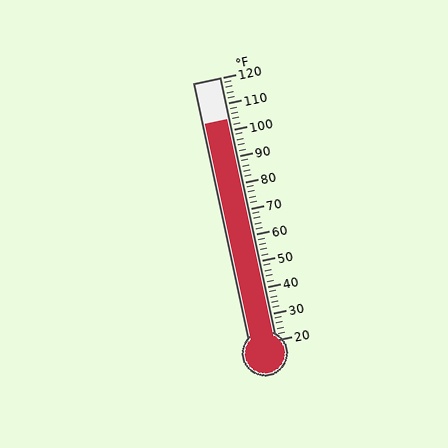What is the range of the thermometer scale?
The thermometer scale ranges from 20°F to 120°F.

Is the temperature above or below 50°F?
The temperature is above 50°F.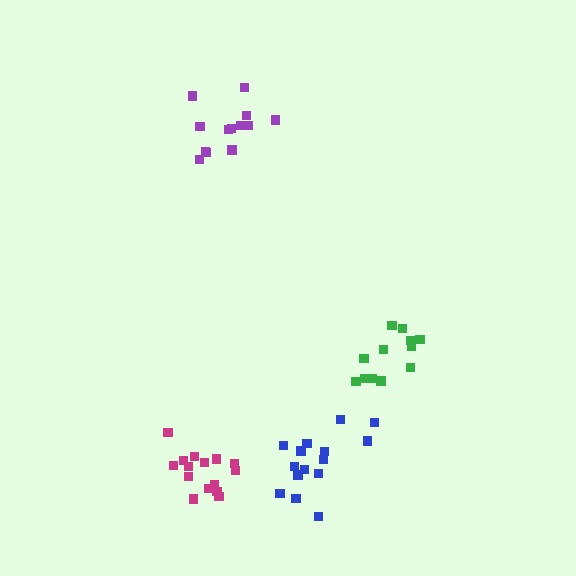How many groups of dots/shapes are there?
There are 4 groups.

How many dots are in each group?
Group 1: 13 dots, Group 2: 12 dots, Group 3: 15 dots, Group 4: 15 dots (55 total).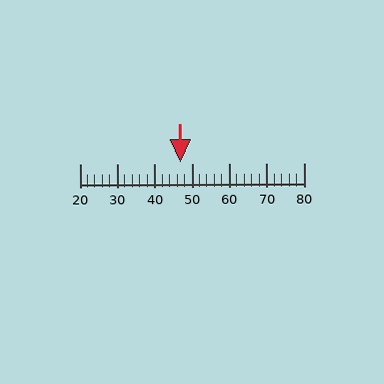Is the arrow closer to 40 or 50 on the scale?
The arrow is closer to 50.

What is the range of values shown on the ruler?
The ruler shows values from 20 to 80.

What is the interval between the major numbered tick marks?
The major tick marks are spaced 10 units apart.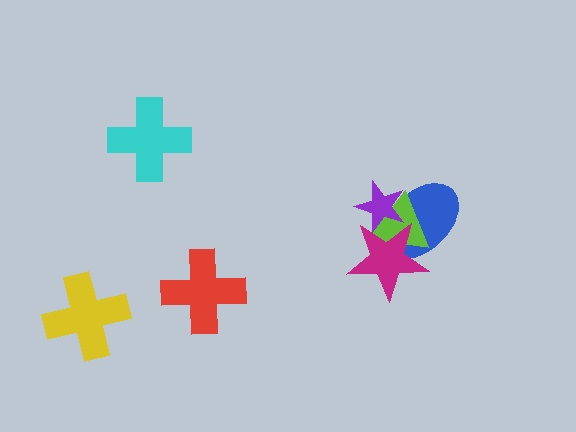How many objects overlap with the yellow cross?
0 objects overlap with the yellow cross.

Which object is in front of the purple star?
The magenta star is in front of the purple star.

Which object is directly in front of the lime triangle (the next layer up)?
The purple star is directly in front of the lime triangle.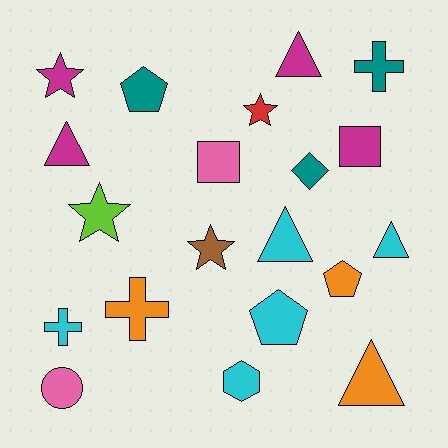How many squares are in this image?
There are 2 squares.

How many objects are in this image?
There are 20 objects.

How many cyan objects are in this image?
There are 5 cyan objects.